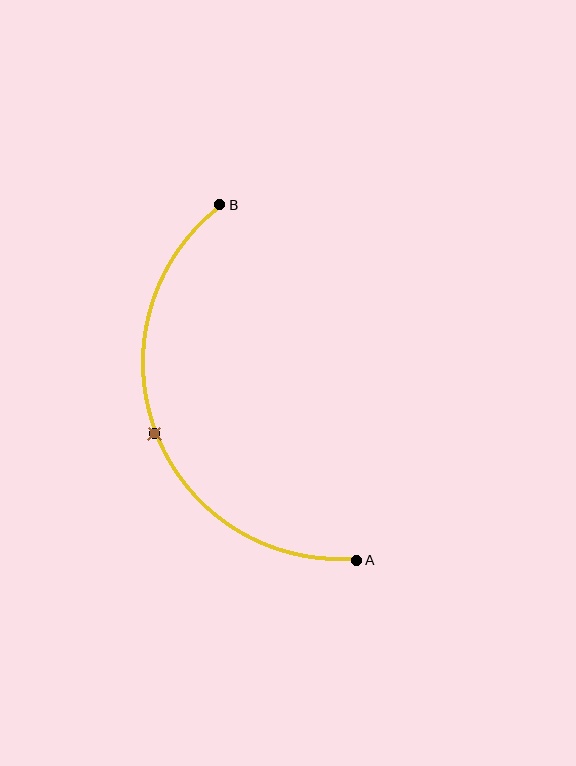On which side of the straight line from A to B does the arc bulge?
The arc bulges to the left of the straight line connecting A and B.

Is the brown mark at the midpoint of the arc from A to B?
Yes. The brown mark lies on the arc at equal arc-length from both A and B — it is the arc midpoint.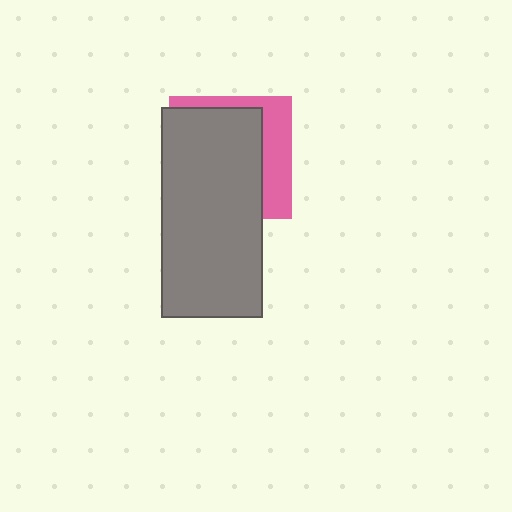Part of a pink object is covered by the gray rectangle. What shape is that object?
It is a square.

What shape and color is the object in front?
The object in front is a gray rectangle.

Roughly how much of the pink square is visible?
A small part of it is visible (roughly 30%).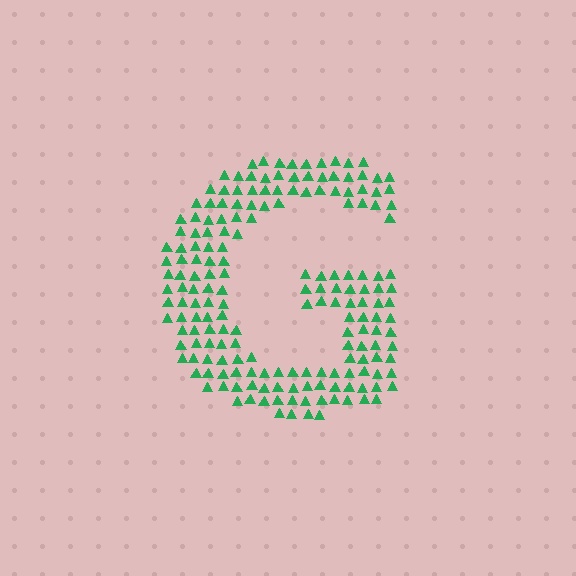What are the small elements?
The small elements are triangles.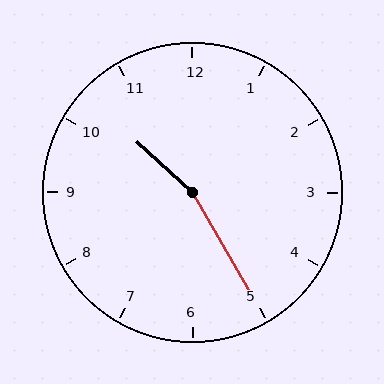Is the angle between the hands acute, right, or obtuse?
It is obtuse.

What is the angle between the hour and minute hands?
Approximately 162 degrees.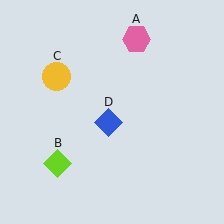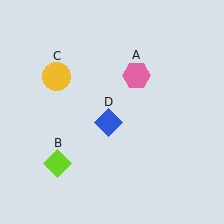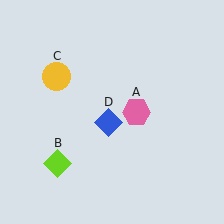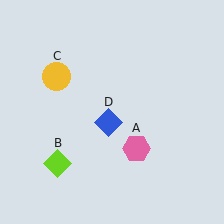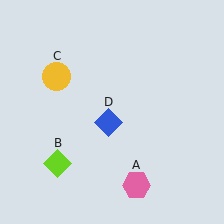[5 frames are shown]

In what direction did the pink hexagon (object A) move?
The pink hexagon (object A) moved down.